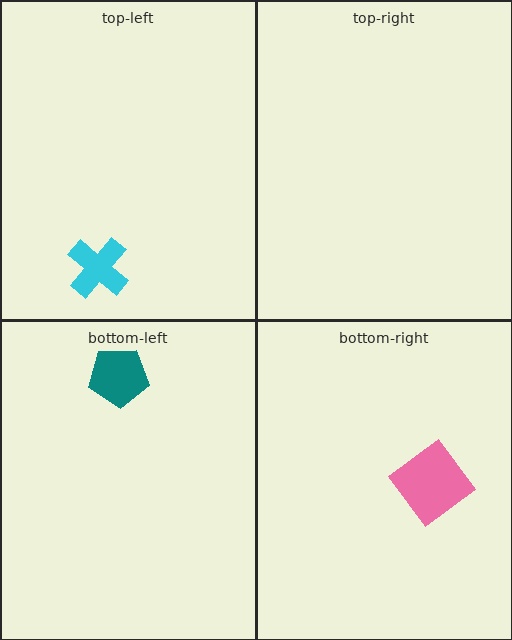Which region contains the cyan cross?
The top-left region.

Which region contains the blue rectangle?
The bottom-right region.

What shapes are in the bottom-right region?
The blue rectangle, the pink diamond.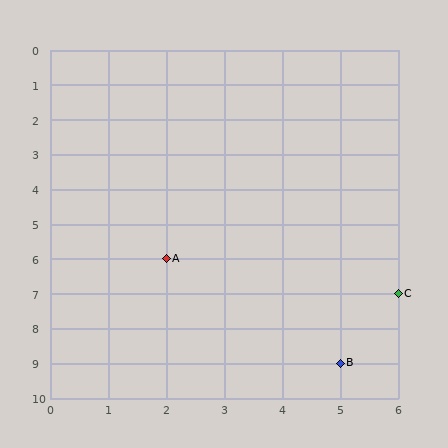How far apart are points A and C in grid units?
Points A and C are 4 columns and 1 row apart (about 4.1 grid units diagonally).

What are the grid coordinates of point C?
Point C is at grid coordinates (6, 7).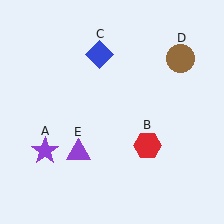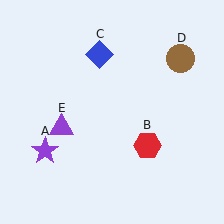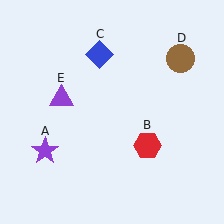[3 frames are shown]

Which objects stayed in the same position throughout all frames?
Purple star (object A) and red hexagon (object B) and blue diamond (object C) and brown circle (object D) remained stationary.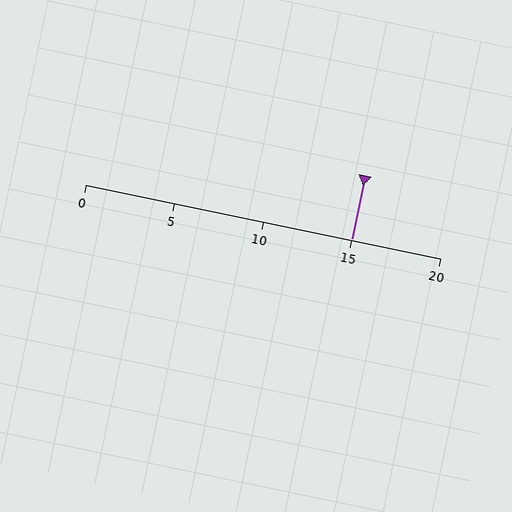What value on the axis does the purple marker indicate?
The marker indicates approximately 15.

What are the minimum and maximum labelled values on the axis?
The axis runs from 0 to 20.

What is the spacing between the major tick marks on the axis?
The major ticks are spaced 5 apart.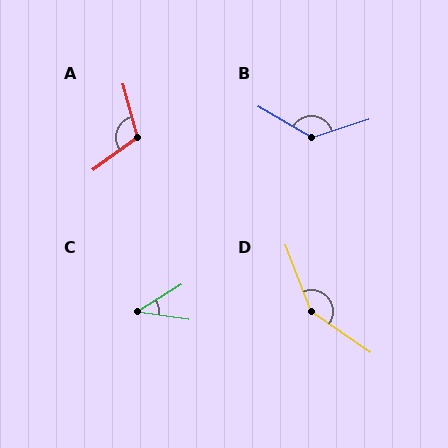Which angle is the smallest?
C, at approximately 40 degrees.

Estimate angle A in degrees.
Approximately 111 degrees.